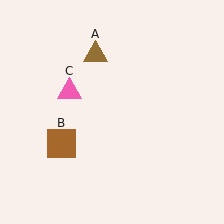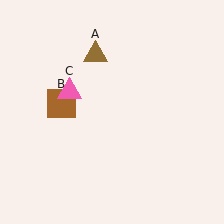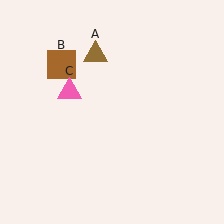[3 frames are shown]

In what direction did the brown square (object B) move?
The brown square (object B) moved up.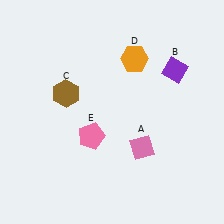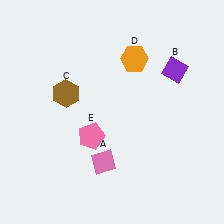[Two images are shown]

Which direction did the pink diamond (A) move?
The pink diamond (A) moved left.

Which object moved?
The pink diamond (A) moved left.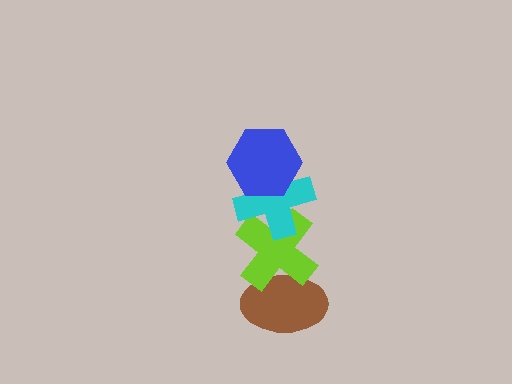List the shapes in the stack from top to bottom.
From top to bottom: the blue hexagon, the cyan cross, the lime cross, the brown ellipse.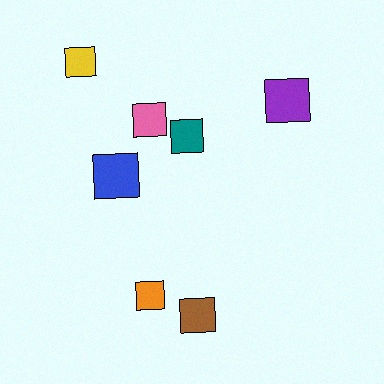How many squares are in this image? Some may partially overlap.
There are 7 squares.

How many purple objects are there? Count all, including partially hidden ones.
There is 1 purple object.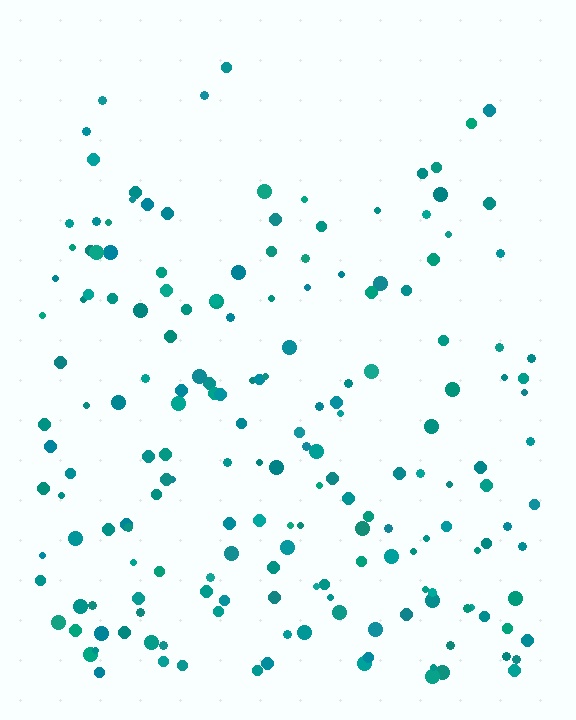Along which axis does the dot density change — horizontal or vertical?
Vertical.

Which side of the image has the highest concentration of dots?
The bottom.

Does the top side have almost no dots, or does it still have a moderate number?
Still a moderate number, just noticeably fewer than the bottom.